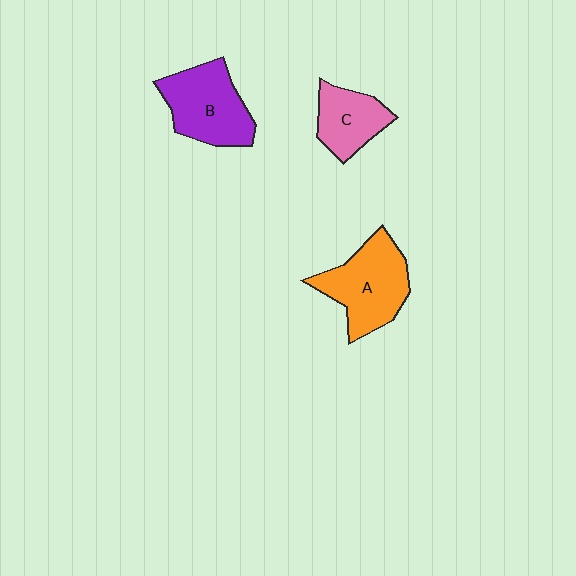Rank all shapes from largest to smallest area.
From largest to smallest: A (orange), B (purple), C (pink).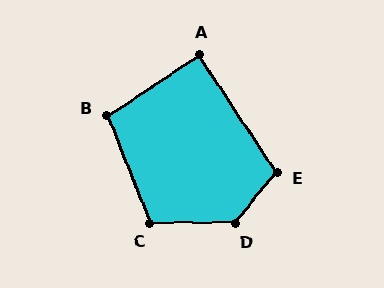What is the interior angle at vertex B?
Approximately 102 degrees (obtuse).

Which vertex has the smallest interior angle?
A, at approximately 90 degrees.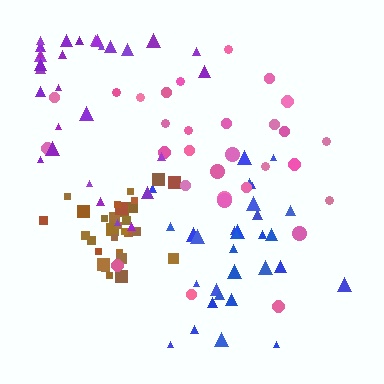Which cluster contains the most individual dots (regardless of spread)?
Brown (31).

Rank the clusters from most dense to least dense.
brown, blue, pink, purple.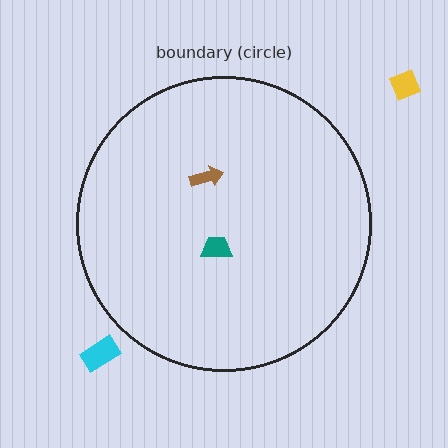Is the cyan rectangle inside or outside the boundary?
Outside.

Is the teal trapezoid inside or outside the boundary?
Inside.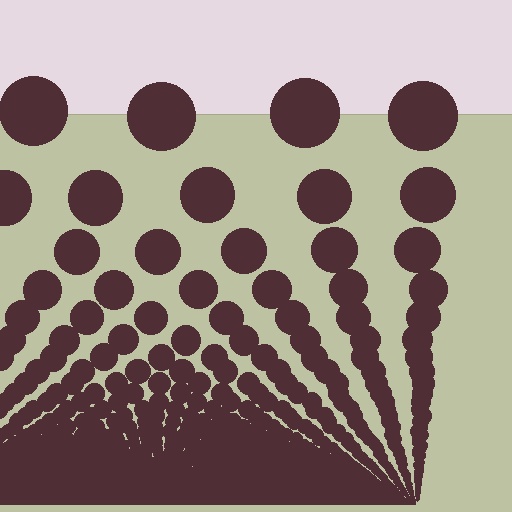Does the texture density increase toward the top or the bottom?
Density increases toward the bottom.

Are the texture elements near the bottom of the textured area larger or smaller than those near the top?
Smaller. The gradient is inverted — elements near the bottom are smaller and denser.